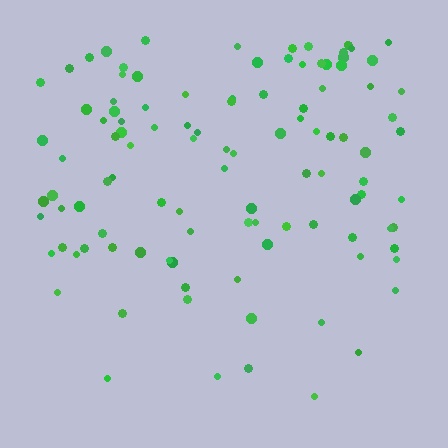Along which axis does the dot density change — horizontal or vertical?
Vertical.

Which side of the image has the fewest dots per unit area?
The bottom.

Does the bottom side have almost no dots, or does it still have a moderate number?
Still a moderate number, just noticeably fewer than the top.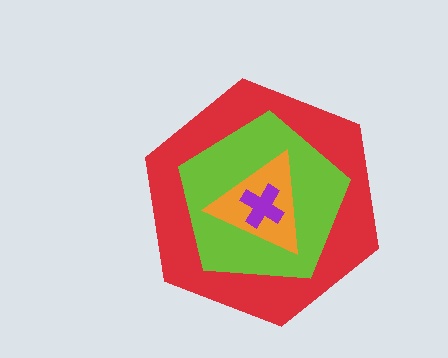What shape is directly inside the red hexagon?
The lime pentagon.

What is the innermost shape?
The purple cross.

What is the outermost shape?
The red hexagon.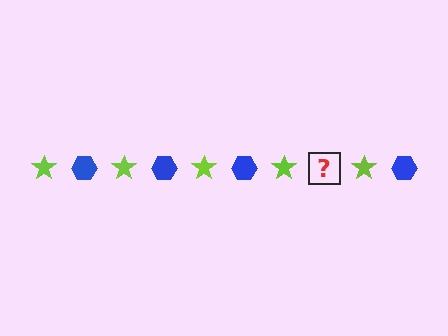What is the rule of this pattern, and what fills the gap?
The rule is that the pattern alternates between lime star and blue hexagon. The gap should be filled with a blue hexagon.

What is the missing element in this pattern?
The missing element is a blue hexagon.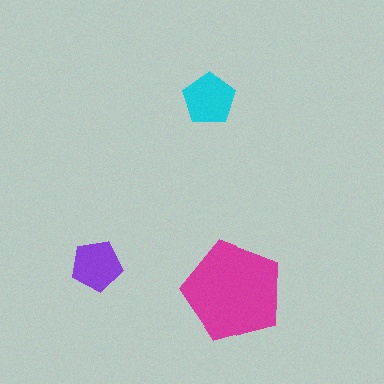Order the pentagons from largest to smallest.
the magenta one, the cyan one, the purple one.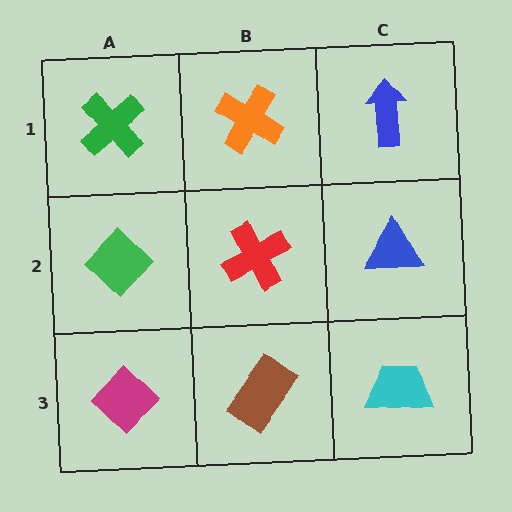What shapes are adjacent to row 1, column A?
A green diamond (row 2, column A), an orange cross (row 1, column B).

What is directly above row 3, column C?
A blue triangle.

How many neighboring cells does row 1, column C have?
2.